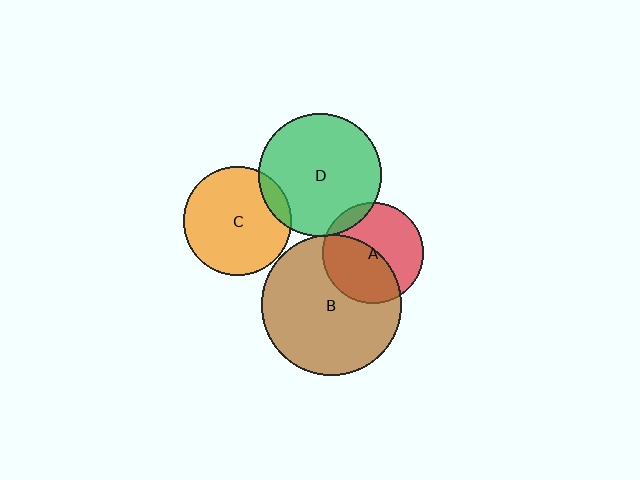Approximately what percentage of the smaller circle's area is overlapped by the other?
Approximately 45%.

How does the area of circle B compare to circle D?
Approximately 1.3 times.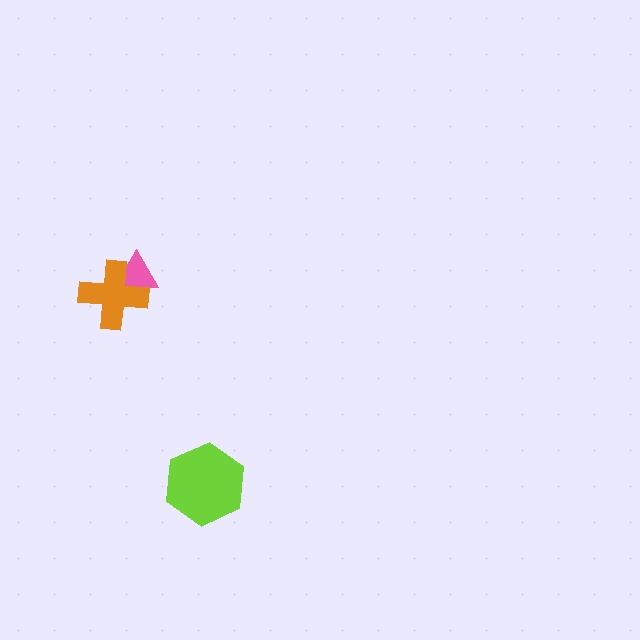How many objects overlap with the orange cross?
1 object overlaps with the orange cross.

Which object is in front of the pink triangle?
The orange cross is in front of the pink triangle.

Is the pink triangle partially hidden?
Yes, it is partially covered by another shape.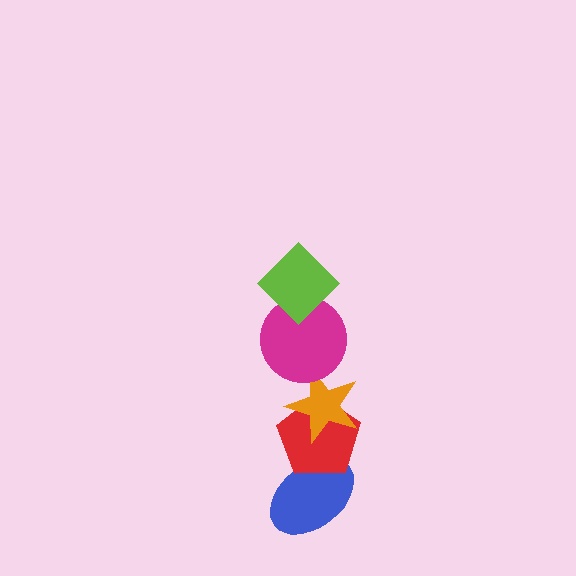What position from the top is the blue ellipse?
The blue ellipse is 5th from the top.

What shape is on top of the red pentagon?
The orange star is on top of the red pentagon.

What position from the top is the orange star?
The orange star is 3rd from the top.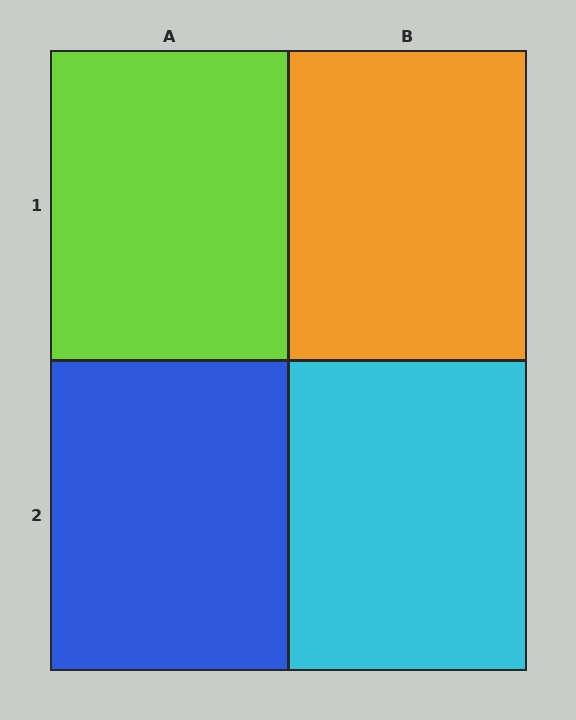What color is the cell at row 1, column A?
Lime.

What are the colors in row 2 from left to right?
Blue, cyan.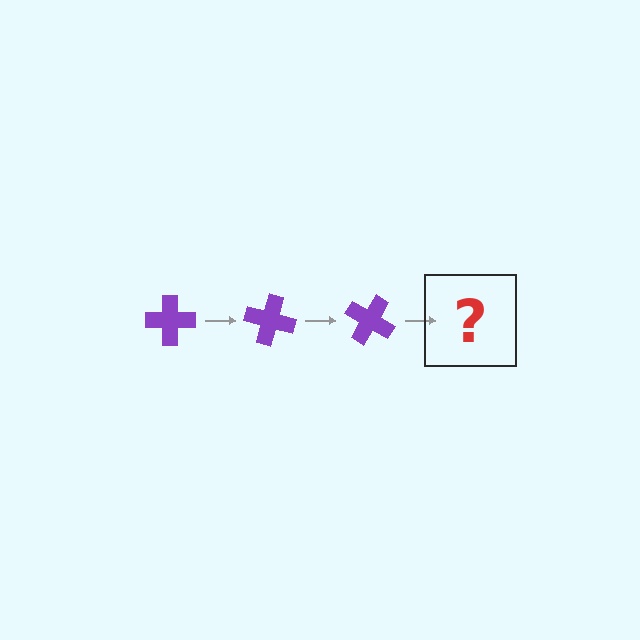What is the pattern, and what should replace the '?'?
The pattern is that the cross rotates 15 degrees each step. The '?' should be a purple cross rotated 45 degrees.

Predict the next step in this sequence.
The next step is a purple cross rotated 45 degrees.